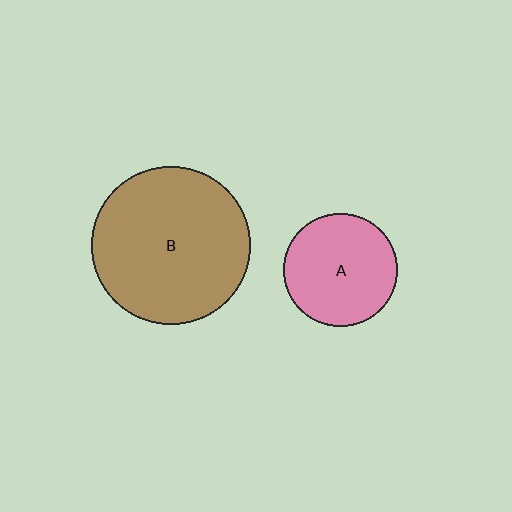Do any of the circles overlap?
No, none of the circles overlap.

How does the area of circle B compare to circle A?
Approximately 1.9 times.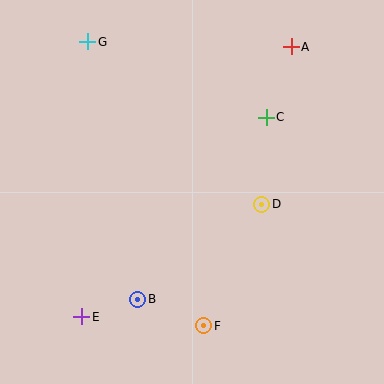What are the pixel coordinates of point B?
Point B is at (138, 299).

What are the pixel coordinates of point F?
Point F is at (204, 326).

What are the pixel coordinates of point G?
Point G is at (88, 42).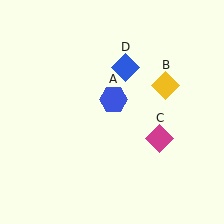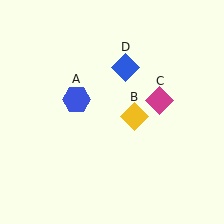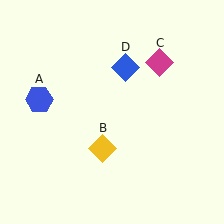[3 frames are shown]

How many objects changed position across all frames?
3 objects changed position: blue hexagon (object A), yellow diamond (object B), magenta diamond (object C).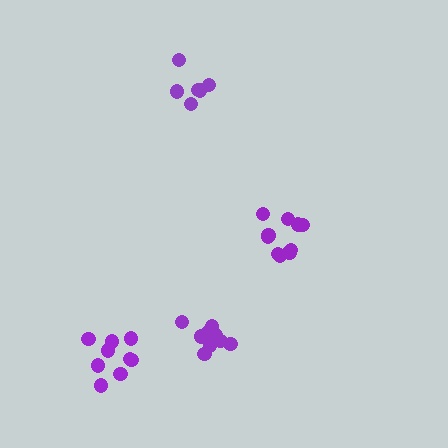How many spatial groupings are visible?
There are 4 spatial groupings.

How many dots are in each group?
Group 1: 6 dots, Group 2: 9 dots, Group 3: 10 dots, Group 4: 10 dots (35 total).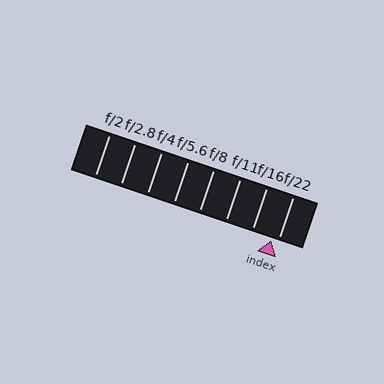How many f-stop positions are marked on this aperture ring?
There are 8 f-stop positions marked.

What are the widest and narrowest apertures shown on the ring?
The widest aperture shown is f/2 and the narrowest is f/22.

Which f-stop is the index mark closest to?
The index mark is closest to f/22.